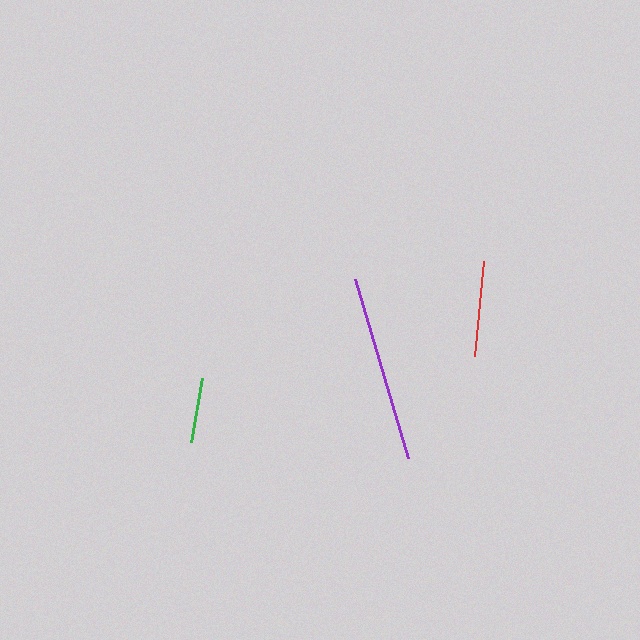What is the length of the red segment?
The red segment is approximately 96 pixels long.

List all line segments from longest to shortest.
From longest to shortest: purple, red, green.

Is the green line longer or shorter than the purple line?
The purple line is longer than the green line.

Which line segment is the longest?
The purple line is the longest at approximately 186 pixels.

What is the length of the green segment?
The green segment is approximately 65 pixels long.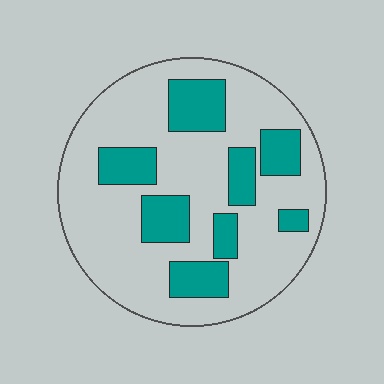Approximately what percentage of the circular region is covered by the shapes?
Approximately 25%.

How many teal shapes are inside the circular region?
8.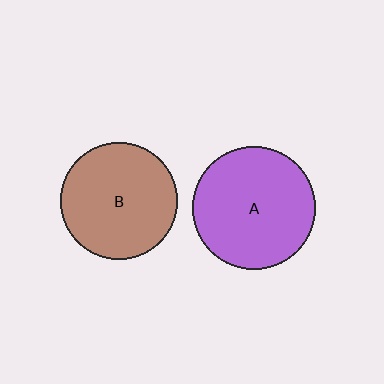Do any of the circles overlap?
No, none of the circles overlap.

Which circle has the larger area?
Circle A (purple).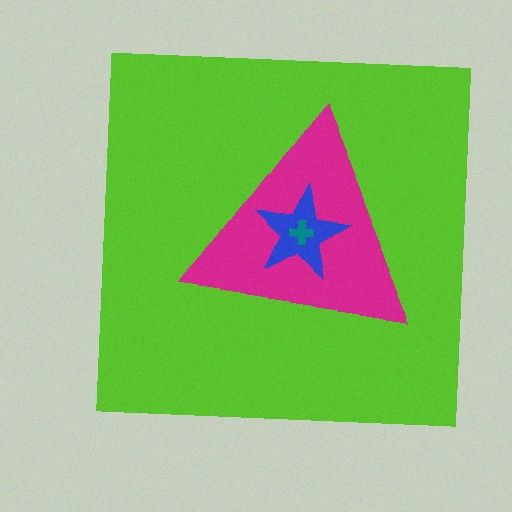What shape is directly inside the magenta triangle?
The blue star.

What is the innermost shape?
The teal cross.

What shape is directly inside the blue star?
The teal cross.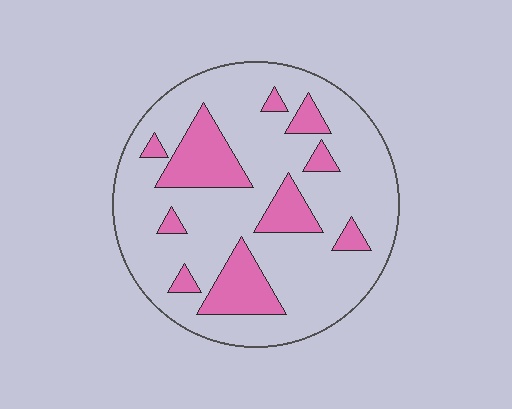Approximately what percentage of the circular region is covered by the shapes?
Approximately 20%.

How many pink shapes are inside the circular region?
10.